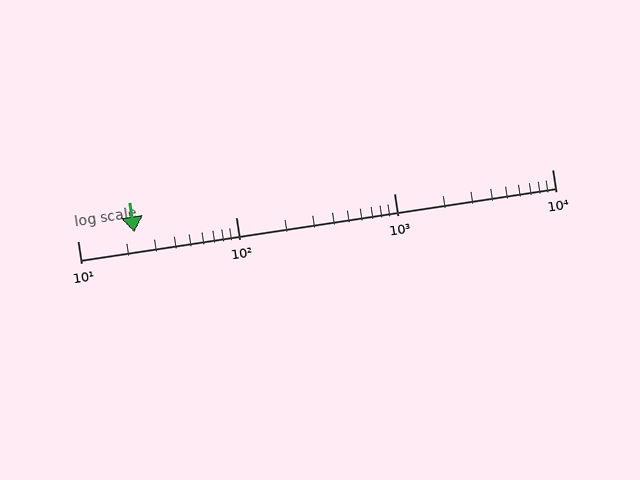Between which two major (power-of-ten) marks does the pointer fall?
The pointer is between 10 and 100.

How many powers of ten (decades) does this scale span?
The scale spans 3 decades, from 10 to 10000.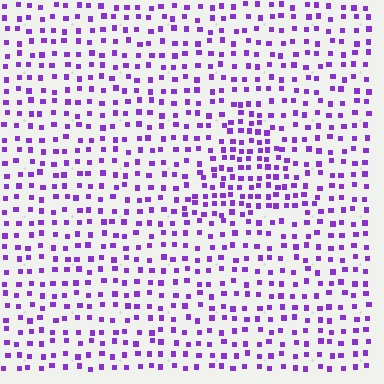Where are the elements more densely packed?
The elements are more densely packed inside the triangle boundary.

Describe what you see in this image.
The image contains small purple elements arranged at two different densities. A triangle-shaped region is visible where the elements are more densely packed than the surrounding area.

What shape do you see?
I see a triangle.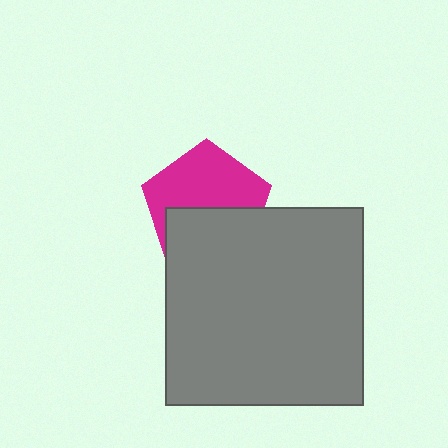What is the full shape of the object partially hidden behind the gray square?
The partially hidden object is a magenta pentagon.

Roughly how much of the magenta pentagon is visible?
About half of it is visible (roughly 56%).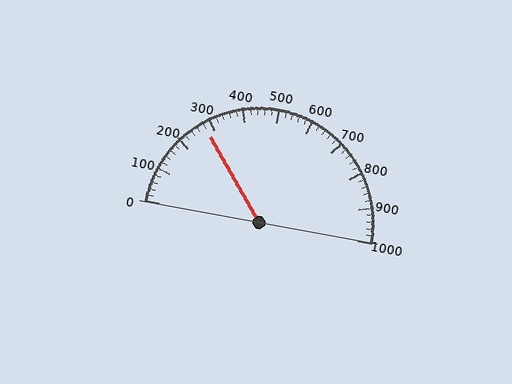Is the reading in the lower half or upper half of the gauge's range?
The reading is in the lower half of the range (0 to 1000).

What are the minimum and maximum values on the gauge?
The gauge ranges from 0 to 1000.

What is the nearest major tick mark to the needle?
The nearest major tick mark is 300.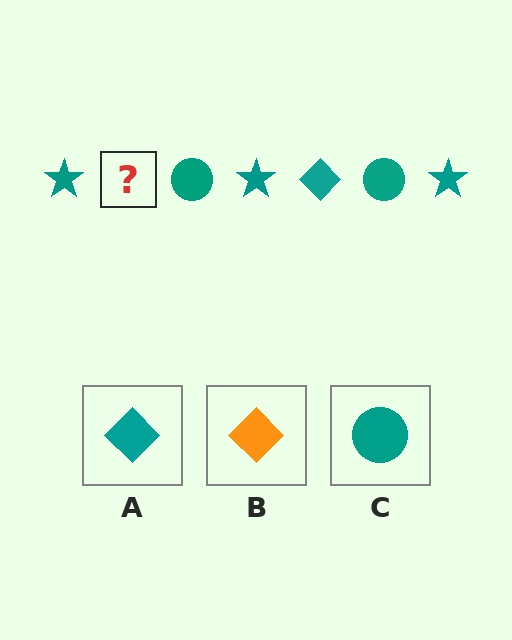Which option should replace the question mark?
Option A.